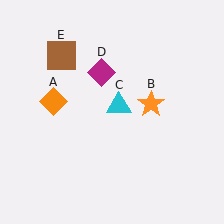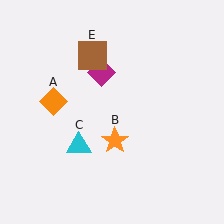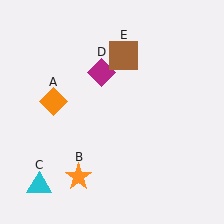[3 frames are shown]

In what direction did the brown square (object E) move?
The brown square (object E) moved right.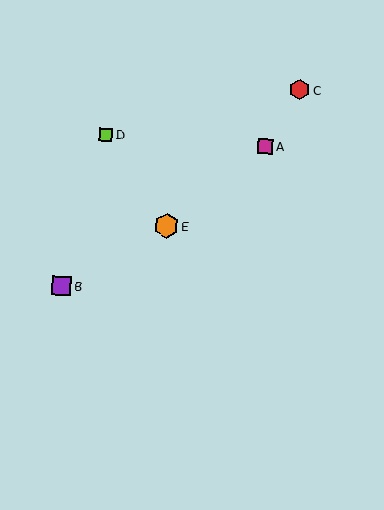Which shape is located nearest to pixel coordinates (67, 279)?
The purple square (labeled B) at (61, 286) is nearest to that location.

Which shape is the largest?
The orange hexagon (labeled E) is the largest.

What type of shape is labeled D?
Shape D is a lime square.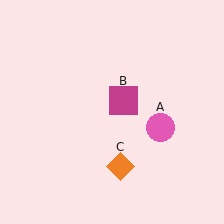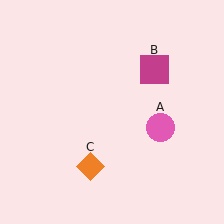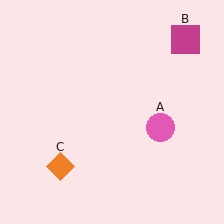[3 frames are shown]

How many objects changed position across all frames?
2 objects changed position: magenta square (object B), orange diamond (object C).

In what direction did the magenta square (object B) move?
The magenta square (object B) moved up and to the right.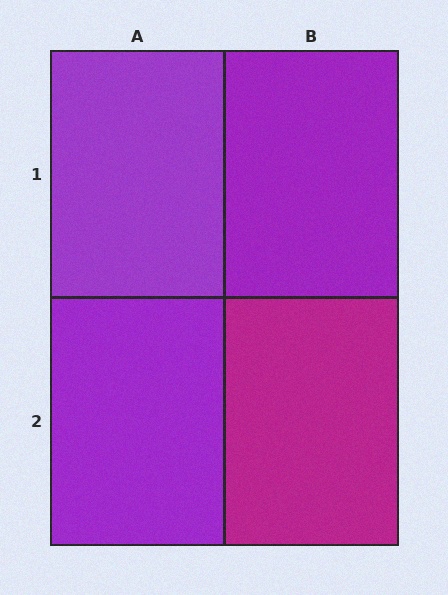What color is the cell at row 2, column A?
Purple.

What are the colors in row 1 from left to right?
Purple, purple.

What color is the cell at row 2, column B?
Magenta.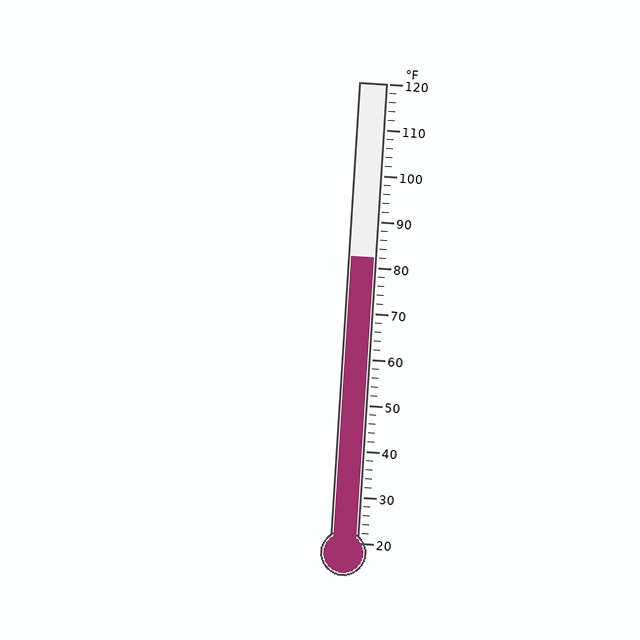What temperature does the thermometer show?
The thermometer shows approximately 82°F.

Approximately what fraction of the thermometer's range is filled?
The thermometer is filled to approximately 60% of its range.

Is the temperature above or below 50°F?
The temperature is above 50°F.